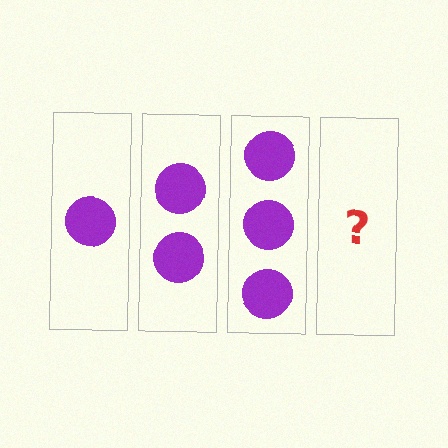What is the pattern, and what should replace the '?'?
The pattern is that each step adds one more circle. The '?' should be 4 circles.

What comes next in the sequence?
The next element should be 4 circles.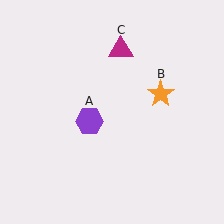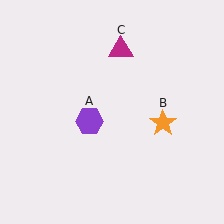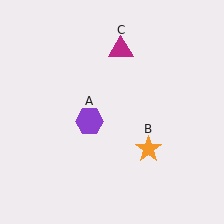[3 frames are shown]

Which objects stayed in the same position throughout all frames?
Purple hexagon (object A) and magenta triangle (object C) remained stationary.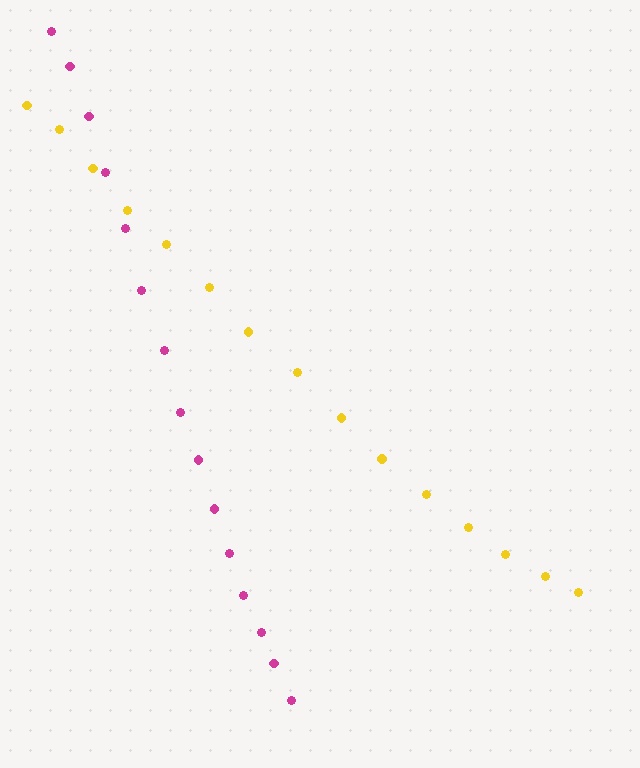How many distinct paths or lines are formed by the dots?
There are 2 distinct paths.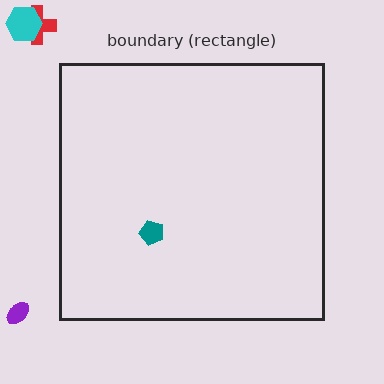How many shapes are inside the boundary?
1 inside, 3 outside.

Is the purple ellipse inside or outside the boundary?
Outside.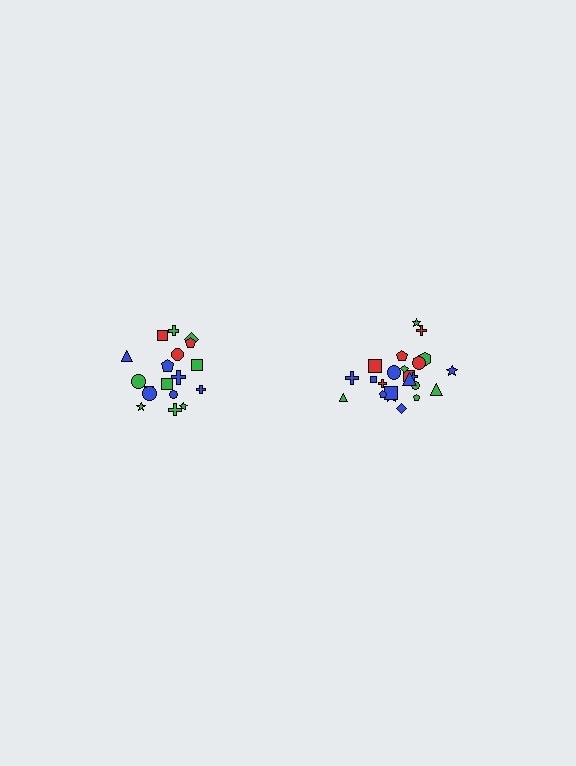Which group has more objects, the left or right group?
The right group.